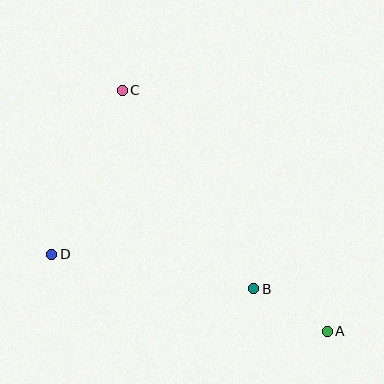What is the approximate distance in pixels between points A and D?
The distance between A and D is approximately 286 pixels.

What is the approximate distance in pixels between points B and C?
The distance between B and C is approximately 238 pixels.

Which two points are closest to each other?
Points A and B are closest to each other.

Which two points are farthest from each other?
Points A and C are farthest from each other.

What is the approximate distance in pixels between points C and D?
The distance between C and D is approximately 178 pixels.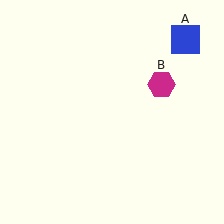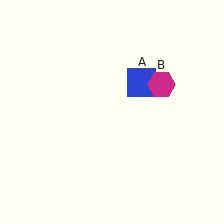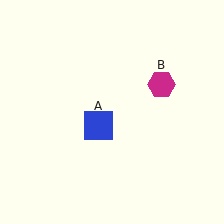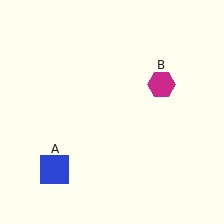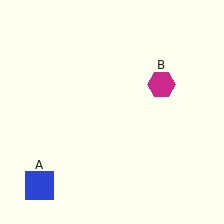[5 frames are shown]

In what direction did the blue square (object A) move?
The blue square (object A) moved down and to the left.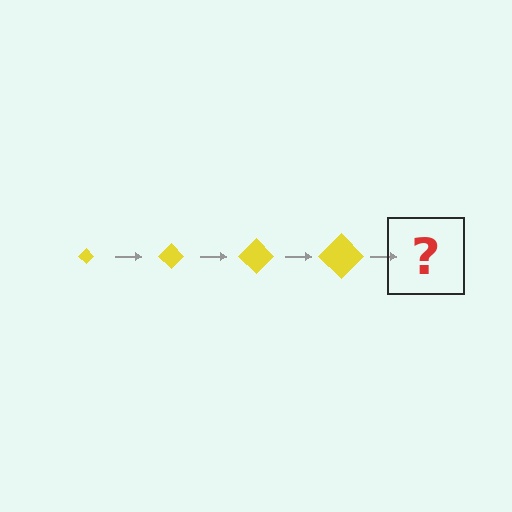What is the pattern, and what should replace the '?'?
The pattern is that the diamond gets progressively larger each step. The '?' should be a yellow diamond, larger than the previous one.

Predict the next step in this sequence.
The next step is a yellow diamond, larger than the previous one.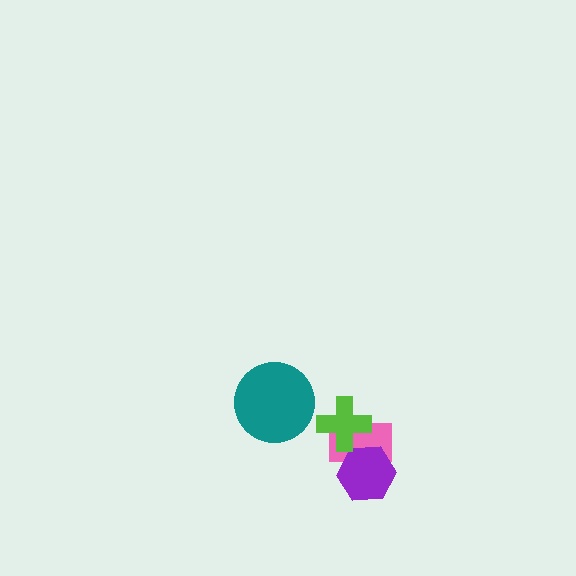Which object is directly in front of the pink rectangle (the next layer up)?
The purple hexagon is directly in front of the pink rectangle.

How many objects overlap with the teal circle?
0 objects overlap with the teal circle.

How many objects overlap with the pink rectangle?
2 objects overlap with the pink rectangle.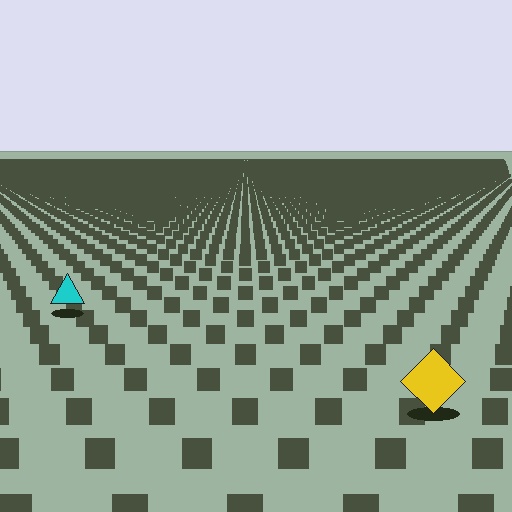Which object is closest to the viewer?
The yellow diamond is closest. The texture marks near it are larger and more spread out.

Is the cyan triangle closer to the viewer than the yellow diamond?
No. The yellow diamond is closer — you can tell from the texture gradient: the ground texture is coarser near it.